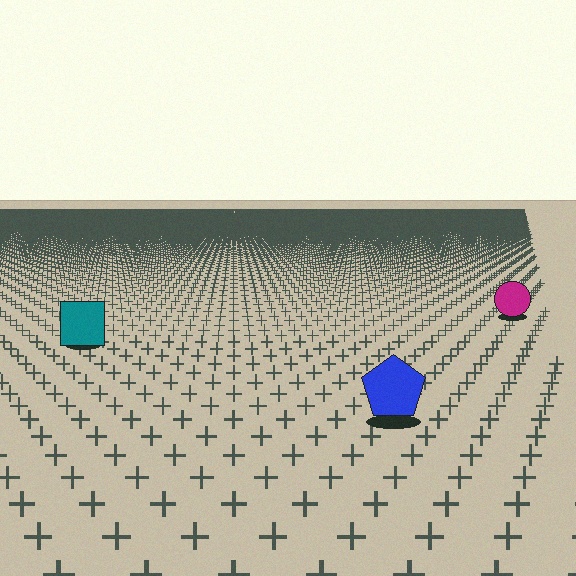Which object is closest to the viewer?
The blue pentagon is closest. The texture marks near it are larger and more spread out.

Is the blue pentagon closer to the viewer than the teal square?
Yes. The blue pentagon is closer — you can tell from the texture gradient: the ground texture is coarser near it.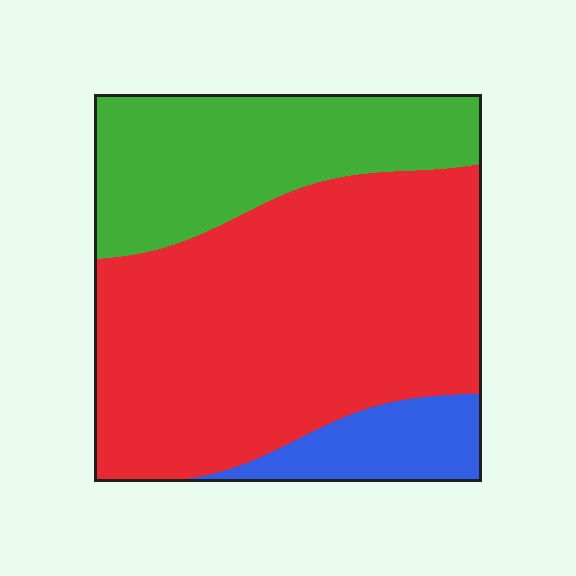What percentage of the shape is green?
Green covers about 30% of the shape.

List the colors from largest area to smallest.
From largest to smallest: red, green, blue.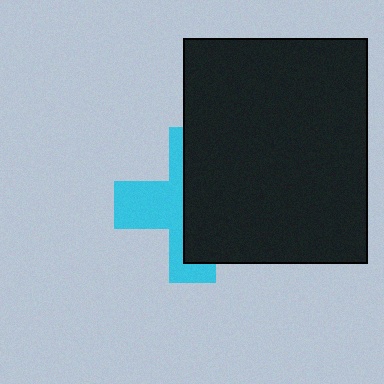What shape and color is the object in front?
The object in front is a black rectangle.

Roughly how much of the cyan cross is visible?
A small part of it is visible (roughly 44%).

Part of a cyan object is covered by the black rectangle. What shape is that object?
It is a cross.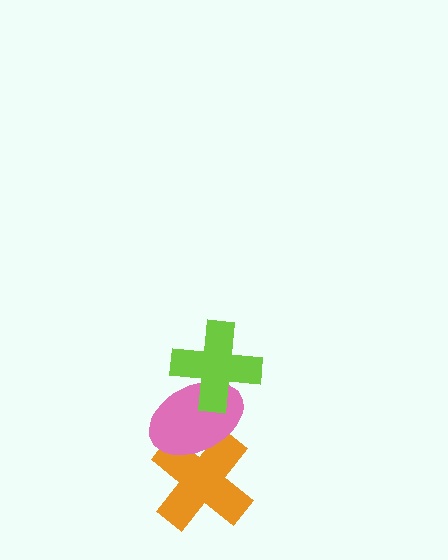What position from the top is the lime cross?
The lime cross is 1st from the top.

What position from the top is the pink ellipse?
The pink ellipse is 2nd from the top.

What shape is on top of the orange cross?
The pink ellipse is on top of the orange cross.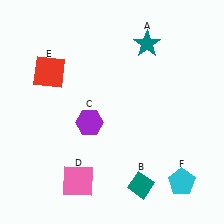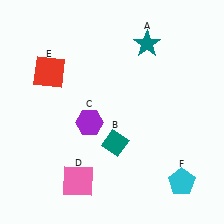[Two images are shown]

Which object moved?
The teal diamond (B) moved up.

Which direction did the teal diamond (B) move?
The teal diamond (B) moved up.